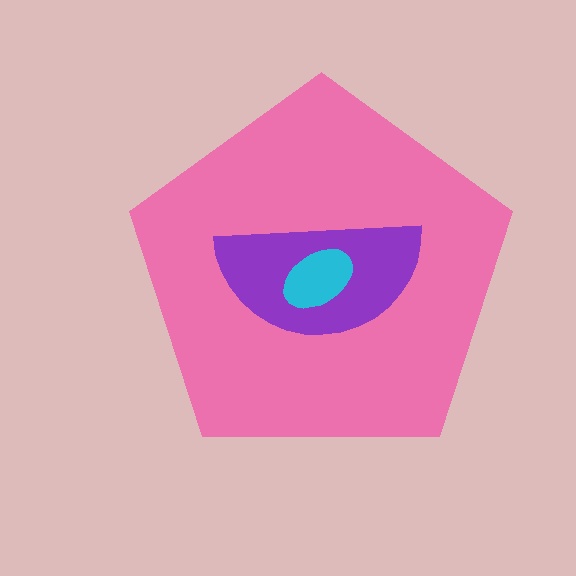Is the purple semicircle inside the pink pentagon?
Yes.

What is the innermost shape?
The cyan ellipse.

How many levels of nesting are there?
3.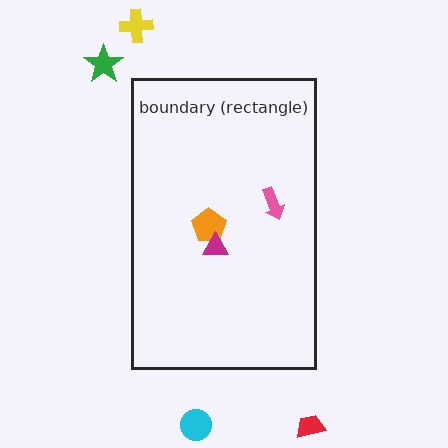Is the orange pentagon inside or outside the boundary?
Inside.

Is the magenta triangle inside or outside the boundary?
Inside.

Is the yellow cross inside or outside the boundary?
Outside.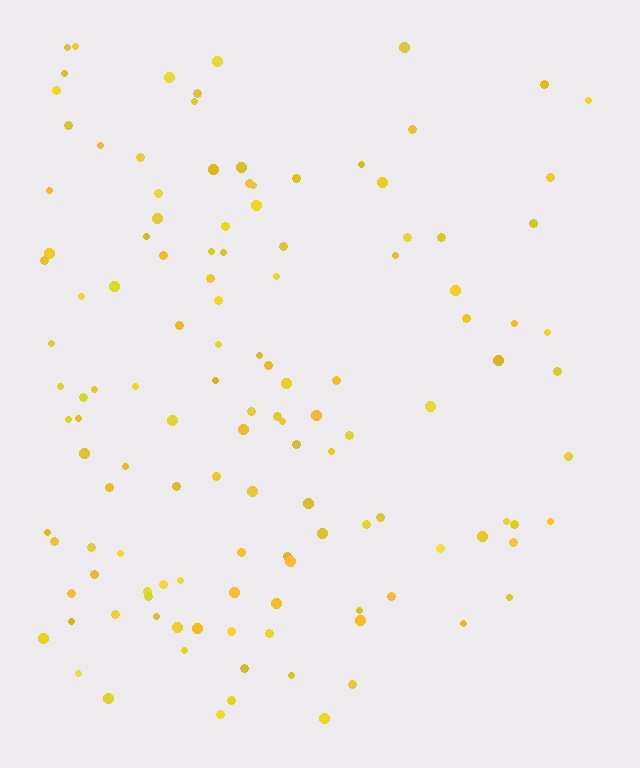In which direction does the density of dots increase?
From right to left, with the left side densest.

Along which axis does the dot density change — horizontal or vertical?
Horizontal.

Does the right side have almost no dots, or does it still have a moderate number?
Still a moderate number, just noticeably fewer than the left.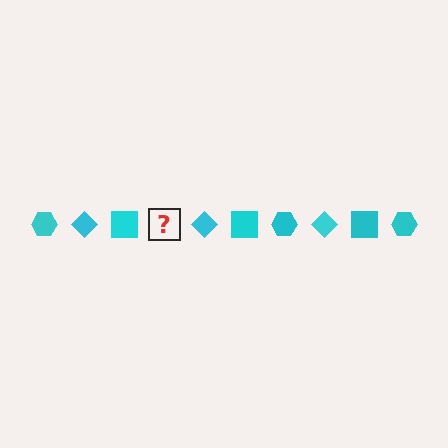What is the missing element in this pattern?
The missing element is a cyan hexagon.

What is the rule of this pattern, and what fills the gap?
The rule is that the pattern cycles through hexagon, diamond, square shapes in cyan. The gap should be filled with a cyan hexagon.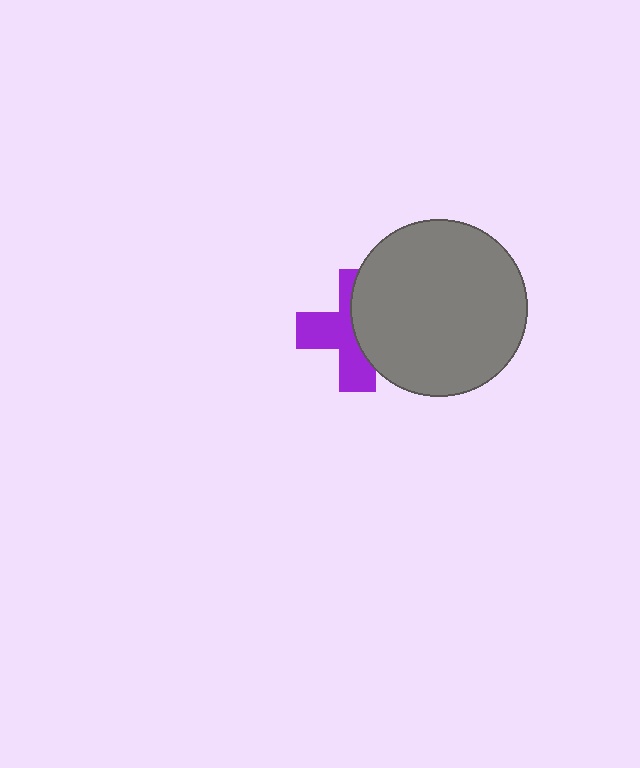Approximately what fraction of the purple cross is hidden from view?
Roughly 47% of the purple cross is hidden behind the gray circle.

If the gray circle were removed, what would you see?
You would see the complete purple cross.